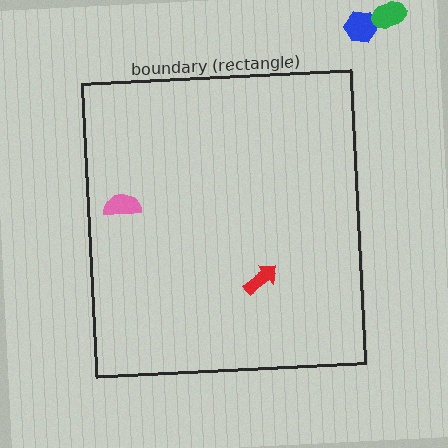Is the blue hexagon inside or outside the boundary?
Outside.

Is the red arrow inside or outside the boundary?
Inside.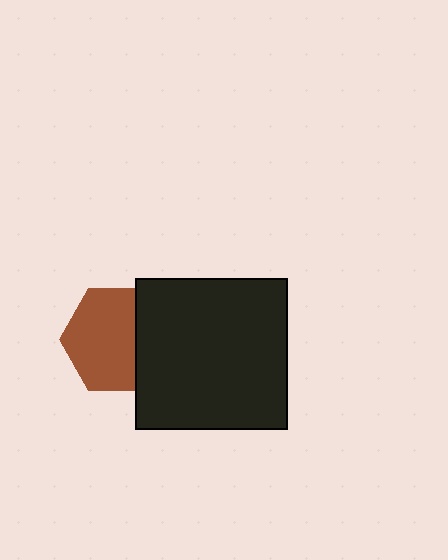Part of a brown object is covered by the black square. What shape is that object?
It is a hexagon.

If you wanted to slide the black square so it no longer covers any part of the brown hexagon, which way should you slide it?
Slide it right — that is the most direct way to separate the two shapes.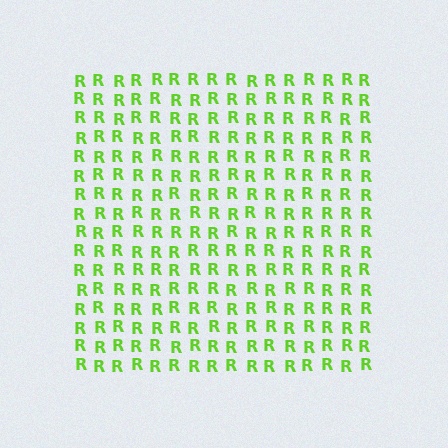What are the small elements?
The small elements are letter R's.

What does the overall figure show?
The overall figure shows a square.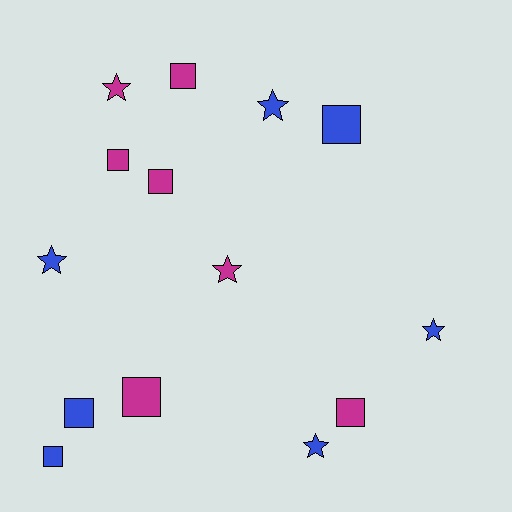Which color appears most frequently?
Magenta, with 7 objects.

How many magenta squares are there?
There are 5 magenta squares.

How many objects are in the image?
There are 14 objects.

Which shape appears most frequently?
Square, with 8 objects.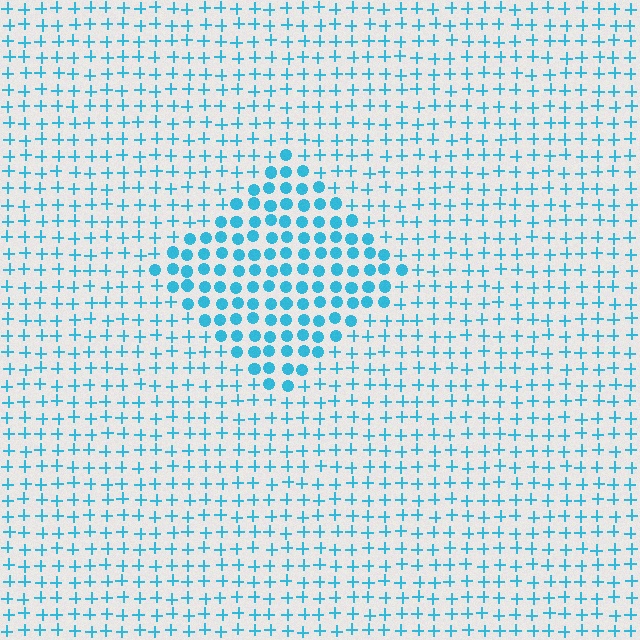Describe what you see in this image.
The image is filled with small cyan elements arranged in a uniform grid. A diamond-shaped region contains circles, while the surrounding area contains plus signs. The boundary is defined purely by the change in element shape.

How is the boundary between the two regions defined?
The boundary is defined by a change in element shape: circles inside vs. plus signs outside. All elements share the same color and spacing.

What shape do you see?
I see a diamond.